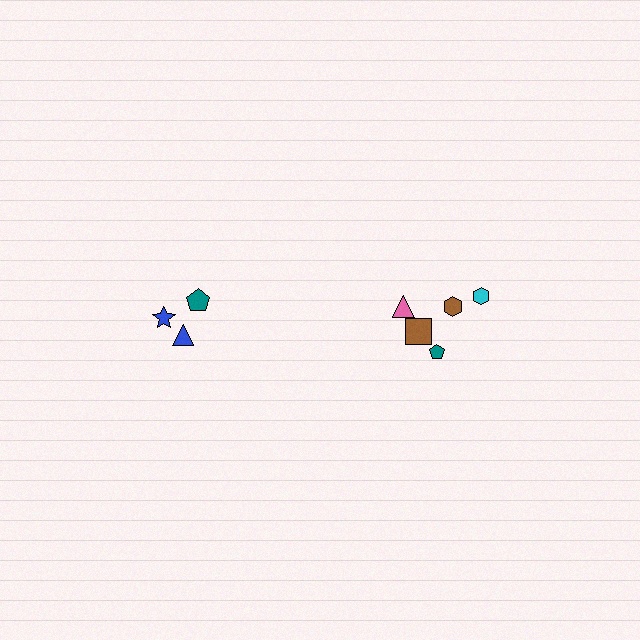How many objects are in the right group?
There are 5 objects.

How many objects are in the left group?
There are 3 objects.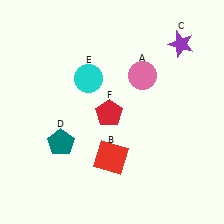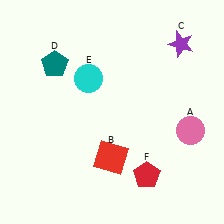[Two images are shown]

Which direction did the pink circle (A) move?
The pink circle (A) moved down.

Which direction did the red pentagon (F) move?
The red pentagon (F) moved down.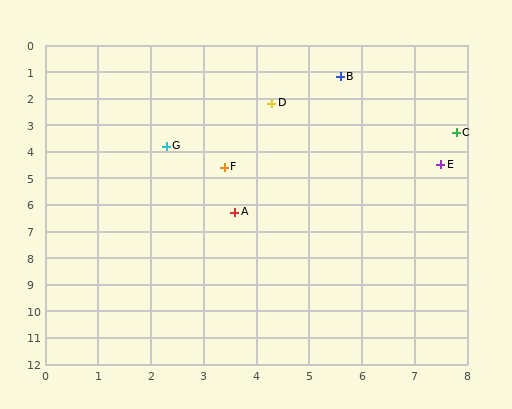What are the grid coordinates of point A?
Point A is at approximately (3.6, 6.3).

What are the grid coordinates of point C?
Point C is at approximately (7.8, 3.3).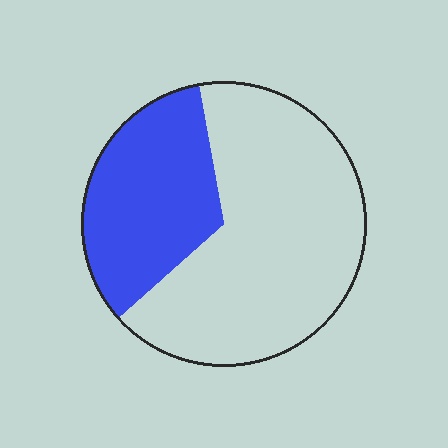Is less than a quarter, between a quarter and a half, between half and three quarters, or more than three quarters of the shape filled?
Between a quarter and a half.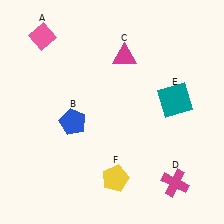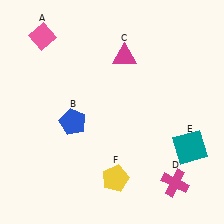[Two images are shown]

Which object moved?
The teal square (E) moved down.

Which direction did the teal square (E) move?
The teal square (E) moved down.